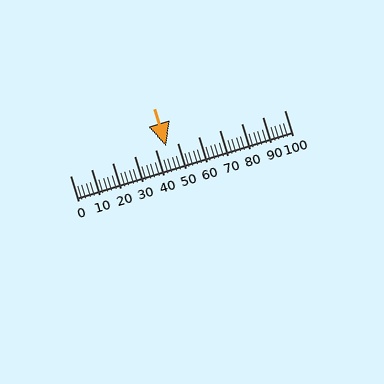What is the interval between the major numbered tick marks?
The major tick marks are spaced 10 units apart.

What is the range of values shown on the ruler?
The ruler shows values from 0 to 100.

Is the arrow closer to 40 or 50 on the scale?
The arrow is closer to 40.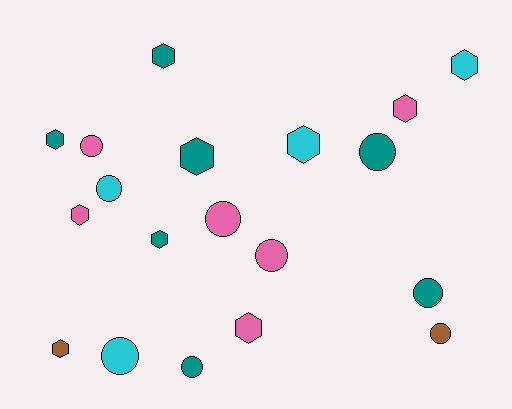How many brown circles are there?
There is 1 brown circle.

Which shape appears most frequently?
Hexagon, with 10 objects.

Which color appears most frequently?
Teal, with 7 objects.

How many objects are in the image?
There are 19 objects.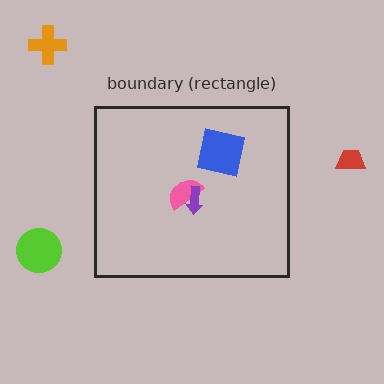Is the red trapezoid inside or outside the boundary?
Outside.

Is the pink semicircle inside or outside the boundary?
Inside.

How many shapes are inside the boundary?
3 inside, 3 outside.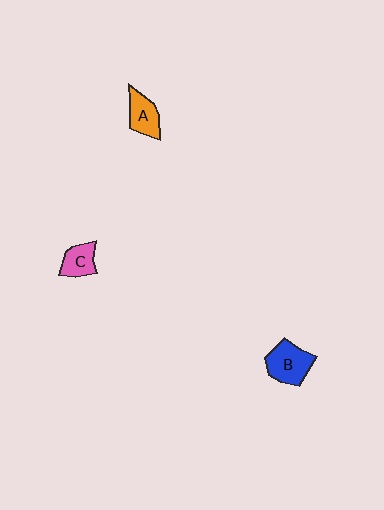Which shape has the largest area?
Shape B (blue).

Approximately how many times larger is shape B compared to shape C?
Approximately 1.5 times.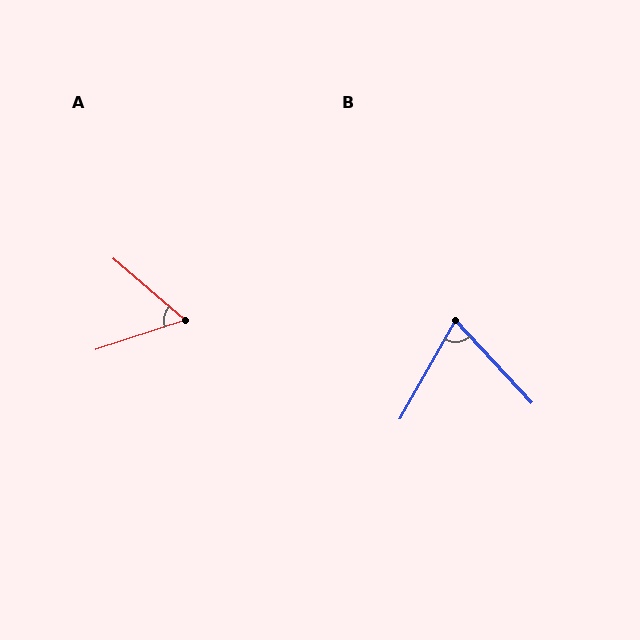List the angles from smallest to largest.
A (59°), B (72°).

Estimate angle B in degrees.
Approximately 72 degrees.